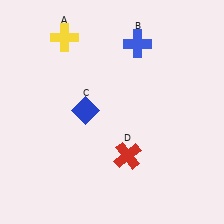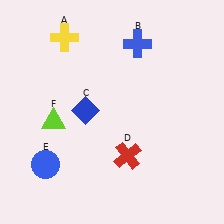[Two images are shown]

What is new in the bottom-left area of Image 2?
A blue circle (E) was added in the bottom-left area of Image 2.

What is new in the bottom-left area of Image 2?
A lime triangle (F) was added in the bottom-left area of Image 2.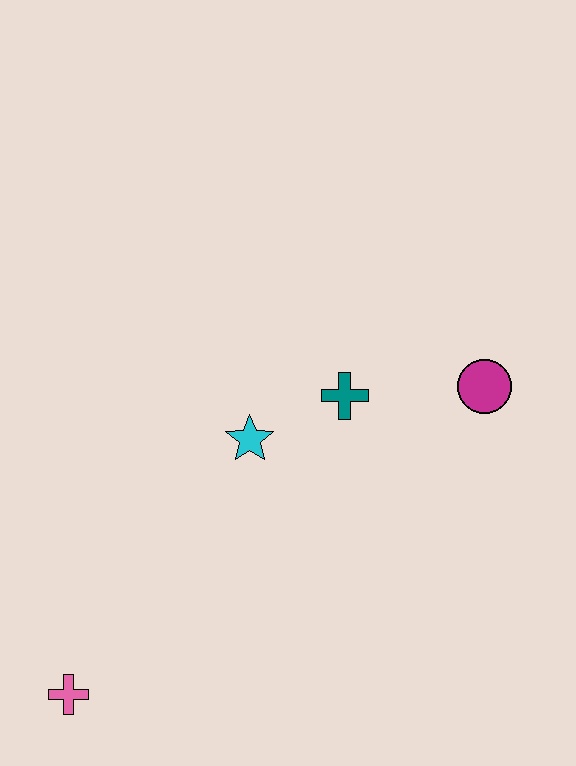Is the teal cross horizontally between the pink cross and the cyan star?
No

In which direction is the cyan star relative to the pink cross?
The cyan star is above the pink cross.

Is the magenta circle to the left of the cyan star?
No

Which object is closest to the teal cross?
The cyan star is closest to the teal cross.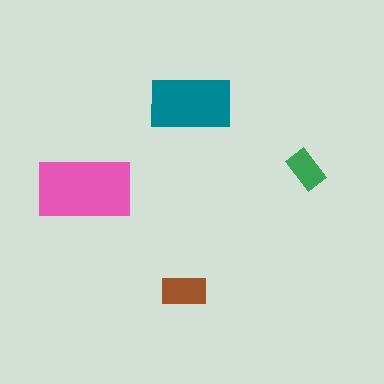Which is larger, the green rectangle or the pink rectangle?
The pink one.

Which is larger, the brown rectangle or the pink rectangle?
The pink one.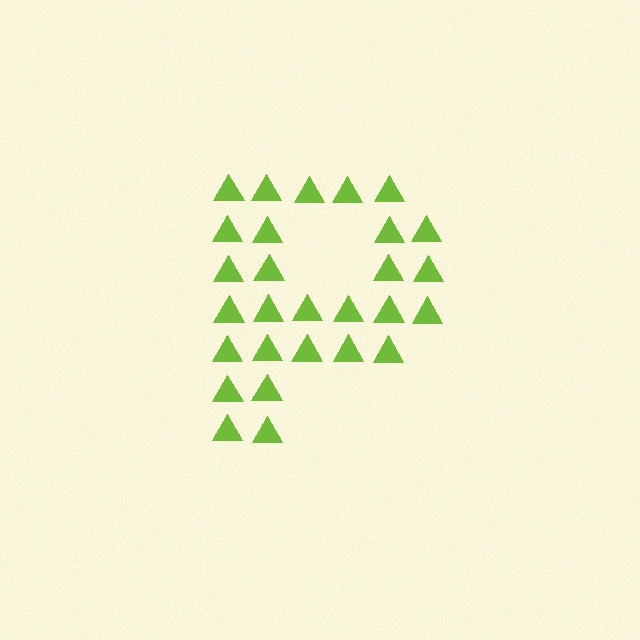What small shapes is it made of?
It is made of small triangles.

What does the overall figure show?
The overall figure shows the letter P.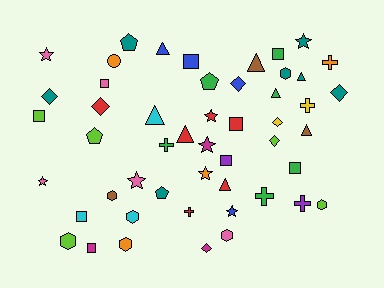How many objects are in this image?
There are 50 objects.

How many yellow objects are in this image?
There are 2 yellow objects.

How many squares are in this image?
There are 9 squares.